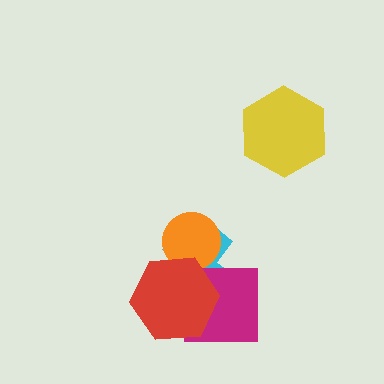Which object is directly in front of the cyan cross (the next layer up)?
The orange circle is directly in front of the cyan cross.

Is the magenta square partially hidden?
Yes, it is partially covered by another shape.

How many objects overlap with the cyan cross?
3 objects overlap with the cyan cross.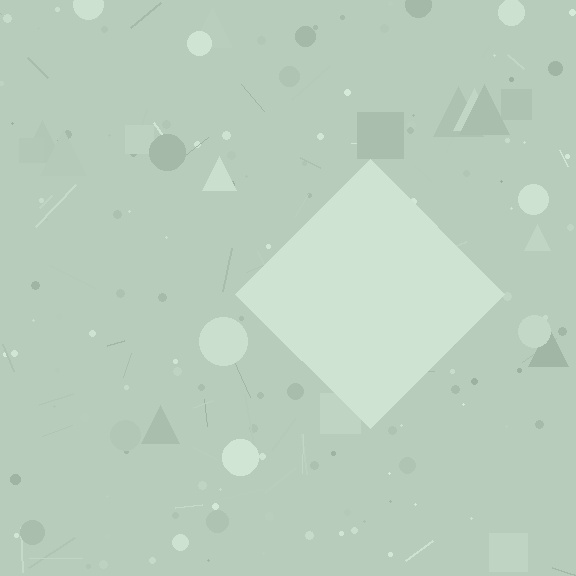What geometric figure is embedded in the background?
A diamond is embedded in the background.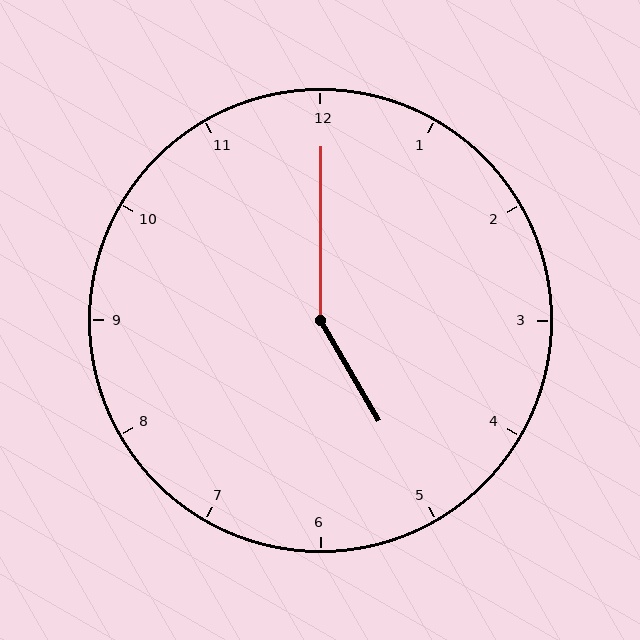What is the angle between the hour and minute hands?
Approximately 150 degrees.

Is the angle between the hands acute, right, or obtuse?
It is obtuse.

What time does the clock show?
5:00.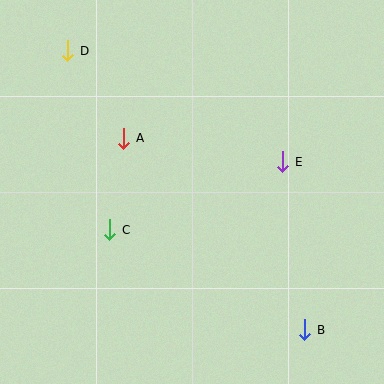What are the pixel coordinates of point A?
Point A is at (124, 138).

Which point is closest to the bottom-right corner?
Point B is closest to the bottom-right corner.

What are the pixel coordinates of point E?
Point E is at (283, 162).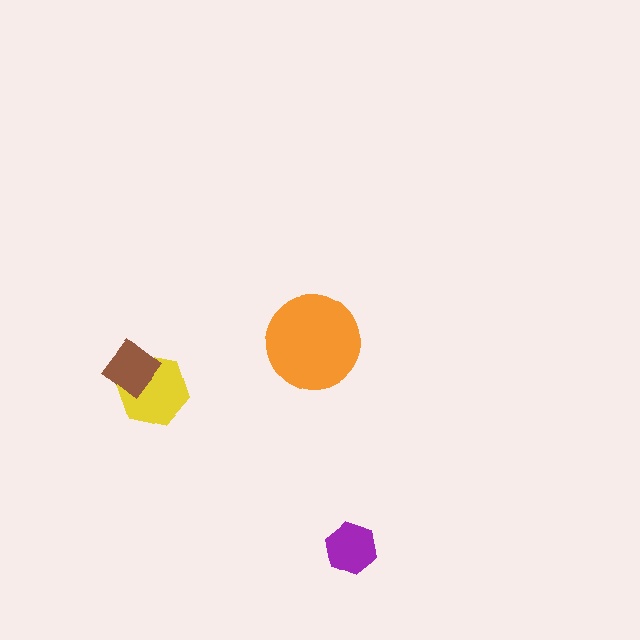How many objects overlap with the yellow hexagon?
1 object overlaps with the yellow hexagon.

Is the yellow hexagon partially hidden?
Yes, it is partially covered by another shape.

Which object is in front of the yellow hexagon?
The brown diamond is in front of the yellow hexagon.